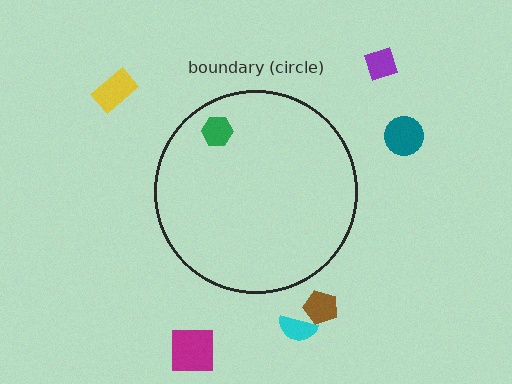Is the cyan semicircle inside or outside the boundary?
Outside.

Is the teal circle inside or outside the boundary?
Outside.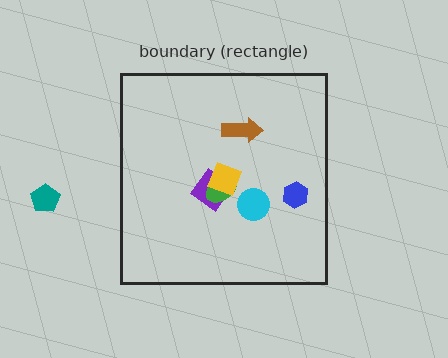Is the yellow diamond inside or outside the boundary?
Inside.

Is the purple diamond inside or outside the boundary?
Inside.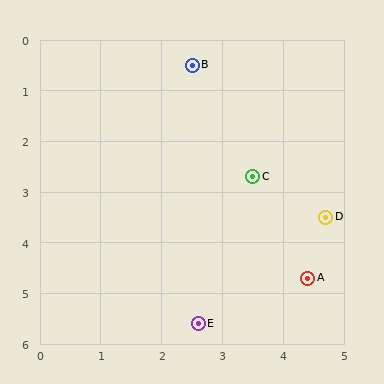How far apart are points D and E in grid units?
Points D and E are about 3.0 grid units apart.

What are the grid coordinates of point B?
Point B is at approximately (2.5, 0.5).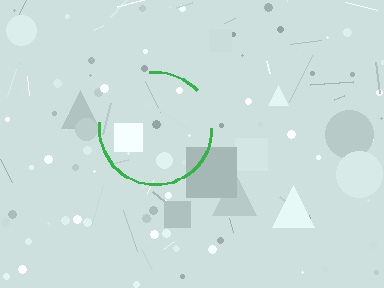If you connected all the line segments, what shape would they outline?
They would outline a circle.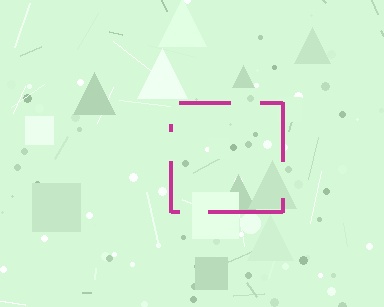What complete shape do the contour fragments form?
The contour fragments form a square.